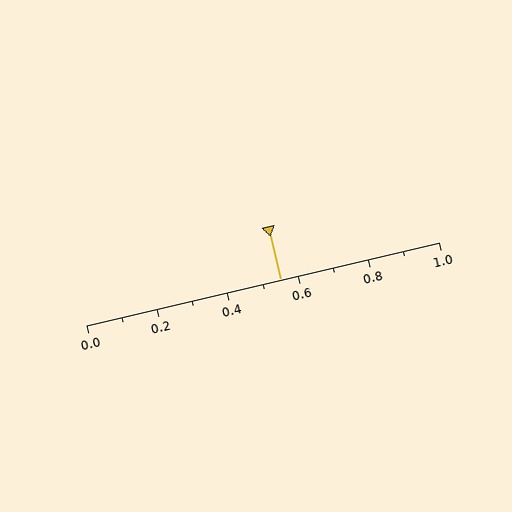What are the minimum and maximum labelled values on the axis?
The axis runs from 0.0 to 1.0.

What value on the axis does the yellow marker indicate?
The marker indicates approximately 0.55.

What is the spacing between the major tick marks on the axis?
The major ticks are spaced 0.2 apart.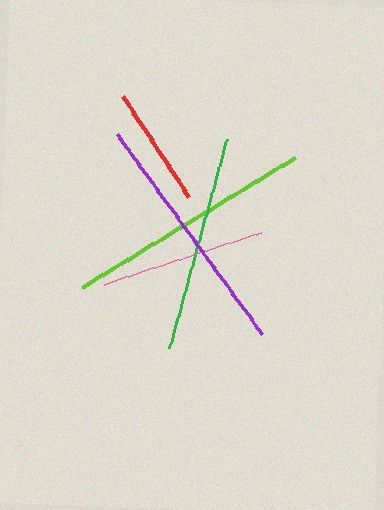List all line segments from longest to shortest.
From longest to shortest: lime, purple, green, pink, red.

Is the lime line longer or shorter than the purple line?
The lime line is longer than the purple line.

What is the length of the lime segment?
The lime segment is approximately 250 pixels long.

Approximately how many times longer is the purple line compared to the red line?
The purple line is approximately 2.1 times the length of the red line.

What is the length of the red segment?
The red segment is approximately 120 pixels long.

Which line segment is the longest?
The lime line is the longest at approximately 250 pixels.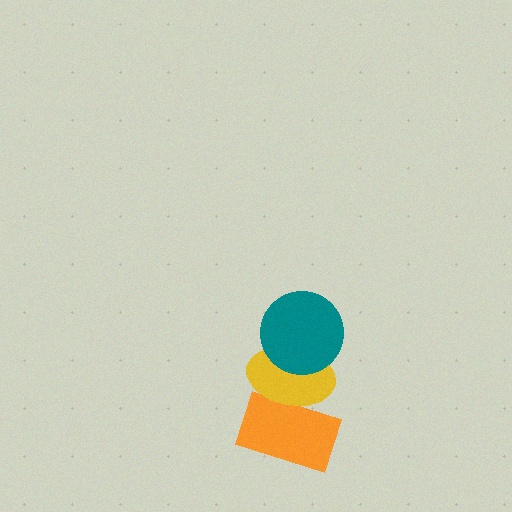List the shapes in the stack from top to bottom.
From top to bottom: the teal circle, the yellow ellipse, the orange rectangle.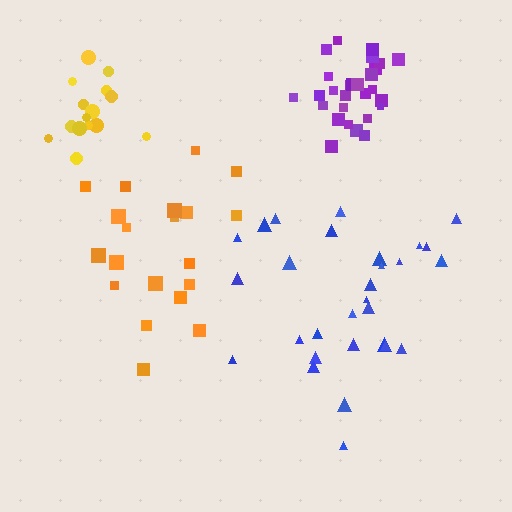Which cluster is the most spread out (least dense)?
Orange.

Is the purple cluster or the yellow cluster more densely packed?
Purple.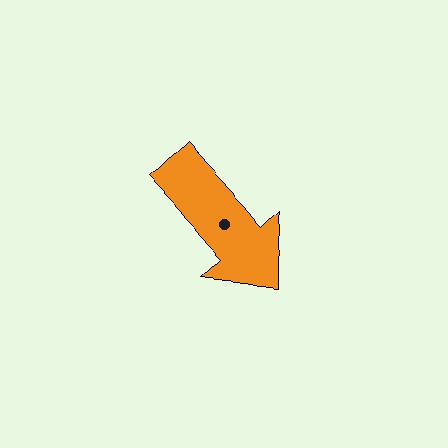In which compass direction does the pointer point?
Southeast.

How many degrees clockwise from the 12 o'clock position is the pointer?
Approximately 138 degrees.